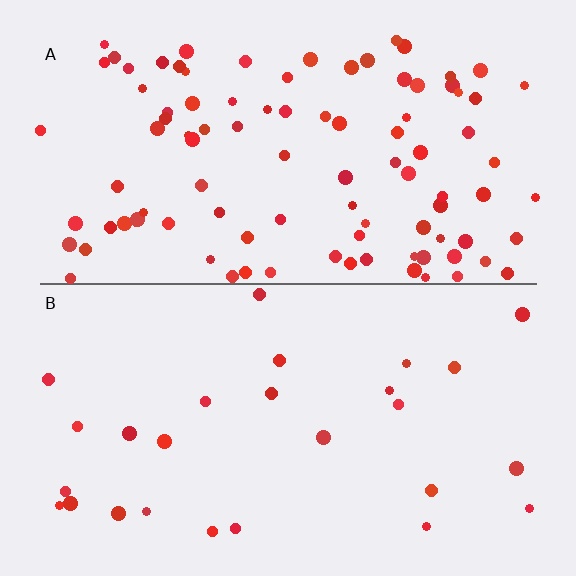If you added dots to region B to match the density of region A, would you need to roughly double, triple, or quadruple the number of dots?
Approximately quadruple.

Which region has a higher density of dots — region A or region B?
A (the top).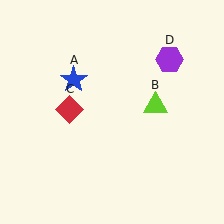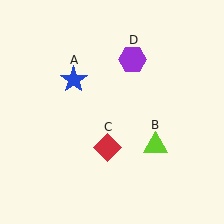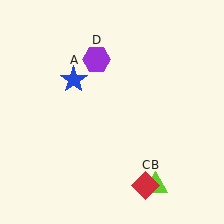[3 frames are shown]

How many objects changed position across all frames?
3 objects changed position: lime triangle (object B), red diamond (object C), purple hexagon (object D).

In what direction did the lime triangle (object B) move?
The lime triangle (object B) moved down.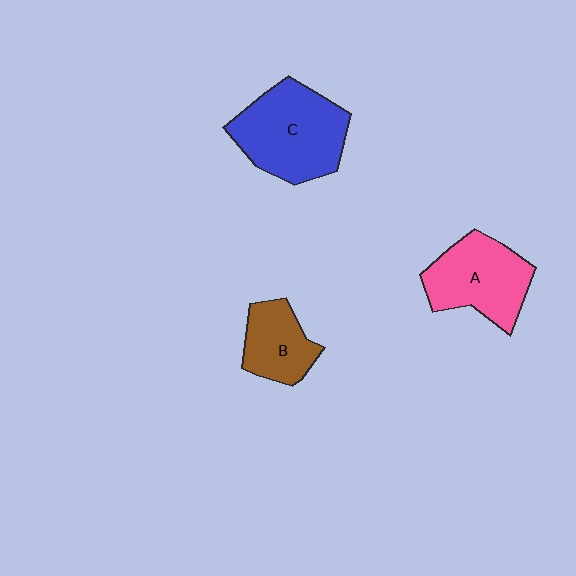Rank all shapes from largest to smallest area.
From largest to smallest: C (blue), A (pink), B (brown).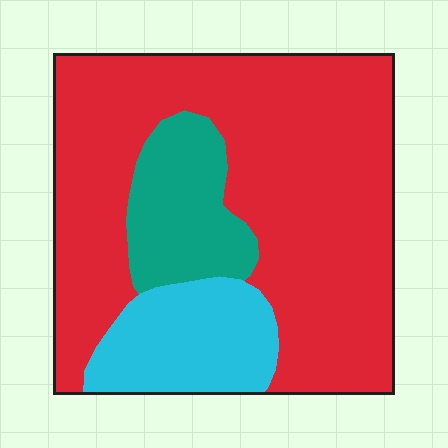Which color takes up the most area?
Red, at roughly 70%.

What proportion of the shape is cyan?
Cyan takes up about one sixth (1/6) of the shape.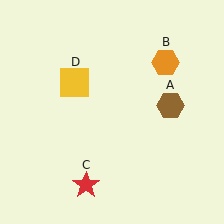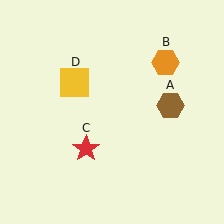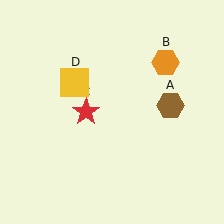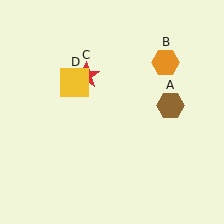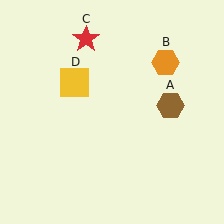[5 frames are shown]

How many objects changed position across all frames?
1 object changed position: red star (object C).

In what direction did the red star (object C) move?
The red star (object C) moved up.